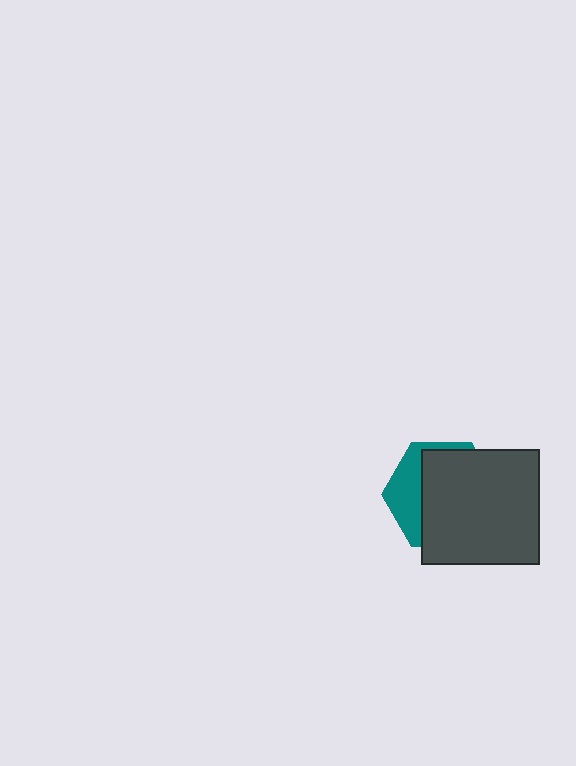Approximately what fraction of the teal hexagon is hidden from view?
Roughly 68% of the teal hexagon is hidden behind the dark gray rectangle.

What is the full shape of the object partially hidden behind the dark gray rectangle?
The partially hidden object is a teal hexagon.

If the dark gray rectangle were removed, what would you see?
You would see the complete teal hexagon.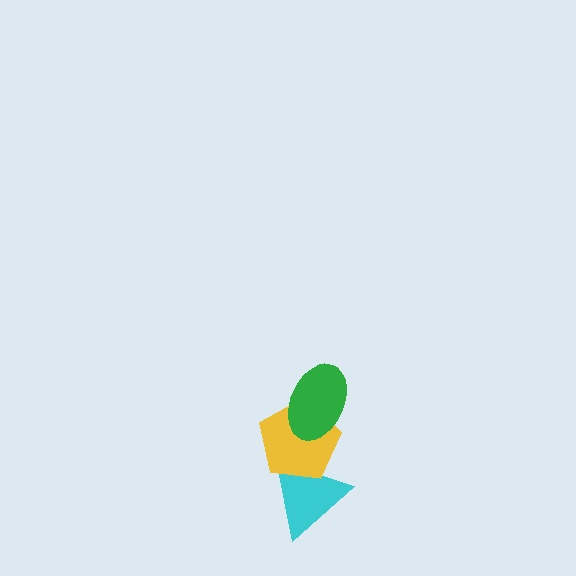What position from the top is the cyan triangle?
The cyan triangle is 3rd from the top.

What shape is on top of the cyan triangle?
The yellow pentagon is on top of the cyan triangle.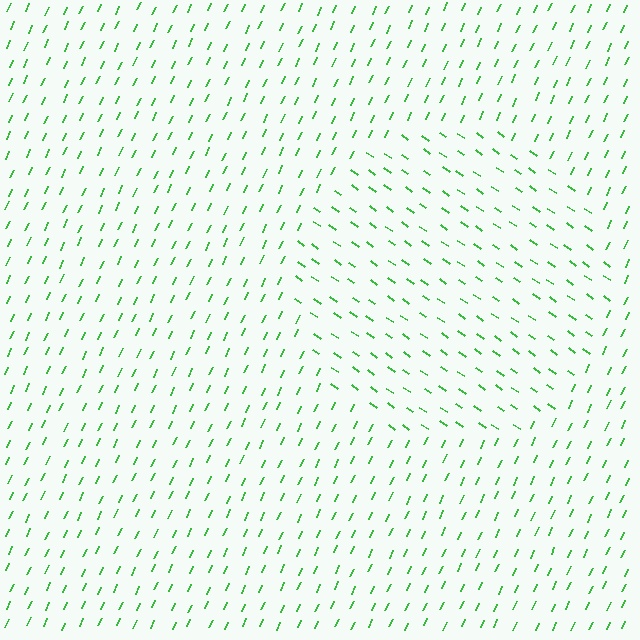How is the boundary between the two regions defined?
The boundary is defined purely by a change in line orientation (approximately 80 degrees difference). All lines are the same color and thickness.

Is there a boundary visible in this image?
Yes, there is a texture boundary formed by a change in line orientation.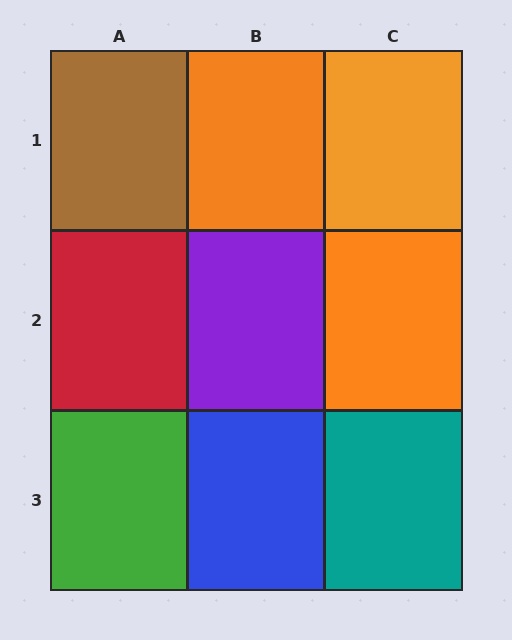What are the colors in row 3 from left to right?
Green, blue, teal.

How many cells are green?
1 cell is green.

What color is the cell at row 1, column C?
Orange.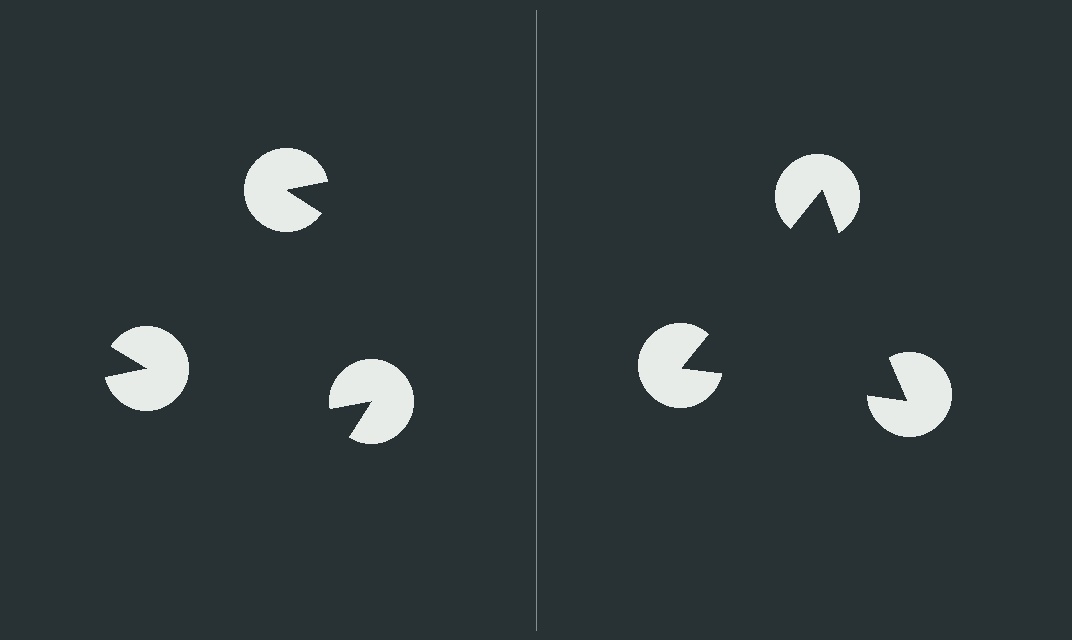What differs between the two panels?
The pac-man discs are positioned identically on both sides; only the wedge orientations differ. On the right they align to a triangle; on the left they are misaligned.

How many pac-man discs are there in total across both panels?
6 — 3 on each side.